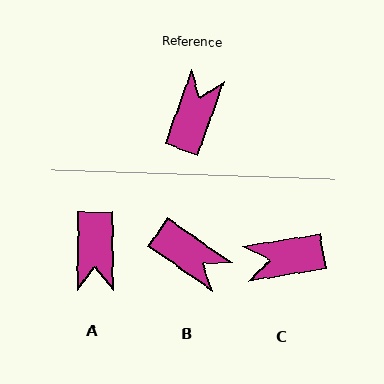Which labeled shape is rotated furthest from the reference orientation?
A, about 160 degrees away.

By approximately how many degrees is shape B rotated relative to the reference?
Approximately 105 degrees clockwise.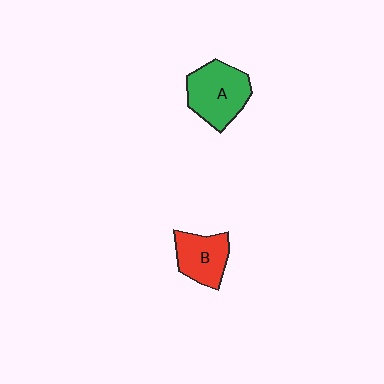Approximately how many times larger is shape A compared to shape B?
Approximately 1.3 times.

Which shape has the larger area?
Shape A (green).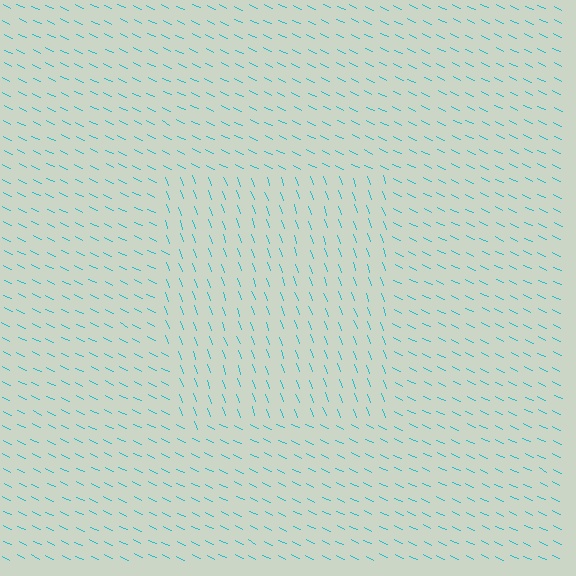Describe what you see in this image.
The image is filled with small cyan line segments. A rectangle region in the image has lines oriented differently from the surrounding lines, creating a visible texture boundary.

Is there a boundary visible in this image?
Yes, there is a texture boundary formed by a change in line orientation.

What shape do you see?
I see a rectangle.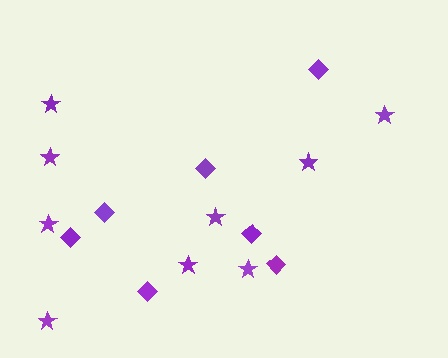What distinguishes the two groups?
There are 2 groups: one group of diamonds (7) and one group of stars (9).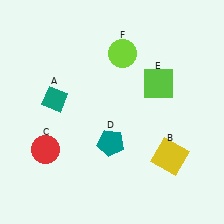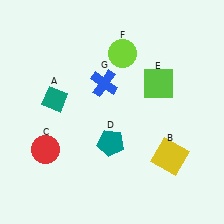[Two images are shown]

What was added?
A blue cross (G) was added in Image 2.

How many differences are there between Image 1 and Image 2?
There is 1 difference between the two images.